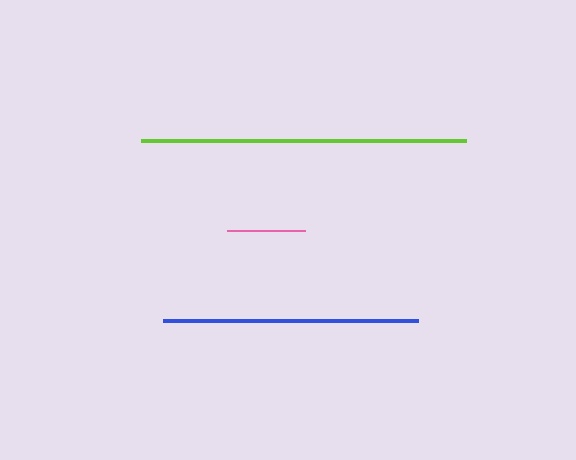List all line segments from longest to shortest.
From longest to shortest: lime, blue, pink.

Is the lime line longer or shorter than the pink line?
The lime line is longer than the pink line.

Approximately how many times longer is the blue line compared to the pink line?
The blue line is approximately 3.3 times the length of the pink line.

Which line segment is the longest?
The lime line is the longest at approximately 325 pixels.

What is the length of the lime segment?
The lime segment is approximately 325 pixels long.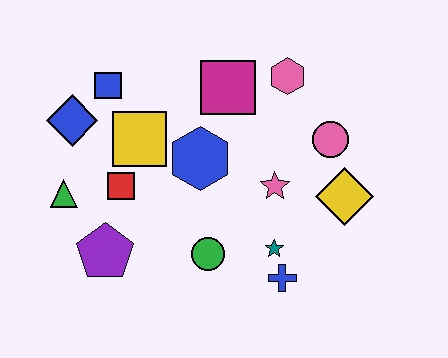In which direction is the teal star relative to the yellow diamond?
The teal star is to the left of the yellow diamond.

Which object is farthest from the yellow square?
The yellow diamond is farthest from the yellow square.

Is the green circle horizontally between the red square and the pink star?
Yes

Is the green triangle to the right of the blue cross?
No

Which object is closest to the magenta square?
The pink hexagon is closest to the magenta square.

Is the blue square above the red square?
Yes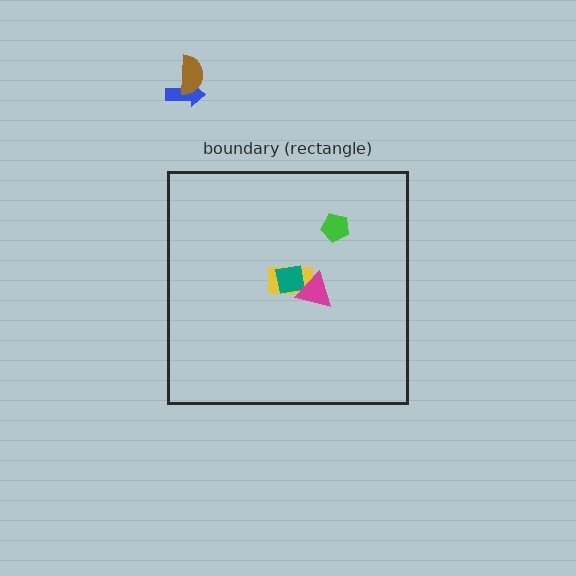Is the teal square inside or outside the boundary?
Inside.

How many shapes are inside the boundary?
4 inside, 2 outside.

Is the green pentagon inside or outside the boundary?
Inside.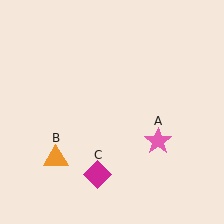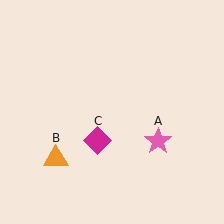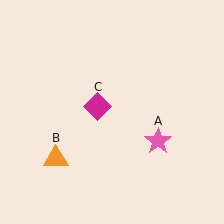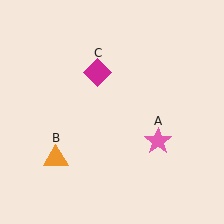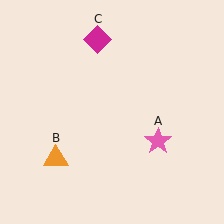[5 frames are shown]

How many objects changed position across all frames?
1 object changed position: magenta diamond (object C).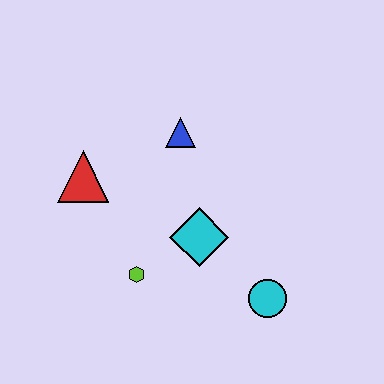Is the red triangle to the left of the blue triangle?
Yes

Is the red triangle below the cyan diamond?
No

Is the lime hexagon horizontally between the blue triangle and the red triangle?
Yes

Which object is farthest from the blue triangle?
The cyan circle is farthest from the blue triangle.